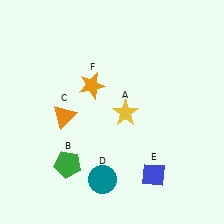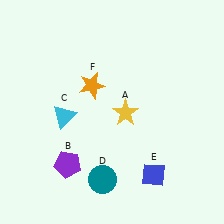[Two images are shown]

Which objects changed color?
B changed from green to purple. C changed from orange to cyan.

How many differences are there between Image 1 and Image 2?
There are 2 differences between the two images.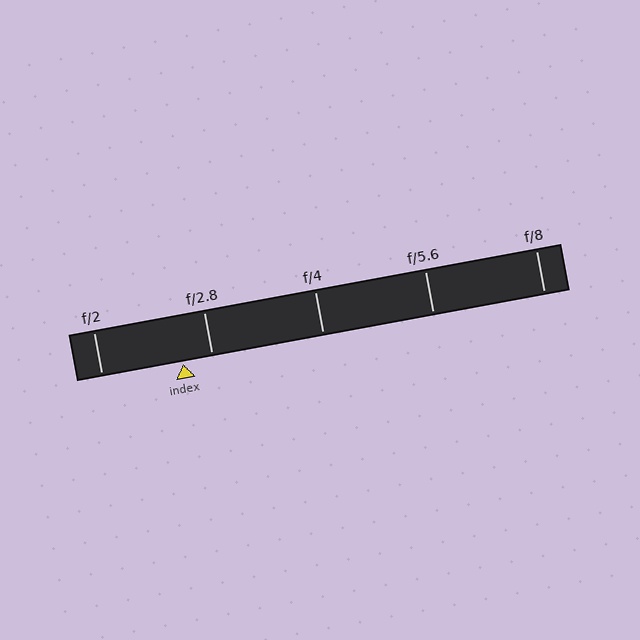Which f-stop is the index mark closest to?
The index mark is closest to f/2.8.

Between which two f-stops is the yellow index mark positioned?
The index mark is between f/2 and f/2.8.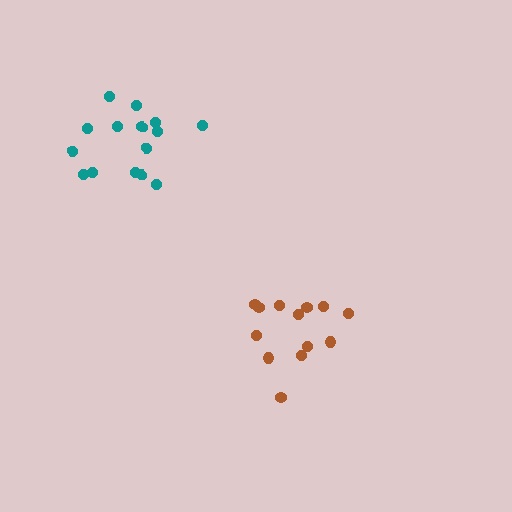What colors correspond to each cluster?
The clusters are colored: teal, brown.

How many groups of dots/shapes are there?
There are 2 groups.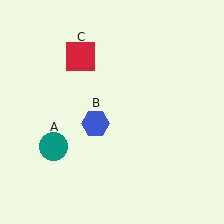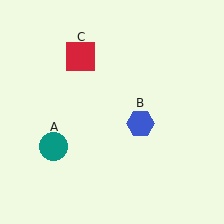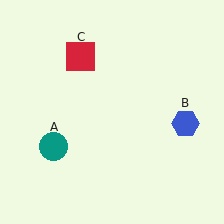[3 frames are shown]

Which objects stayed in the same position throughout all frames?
Teal circle (object A) and red square (object C) remained stationary.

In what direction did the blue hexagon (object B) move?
The blue hexagon (object B) moved right.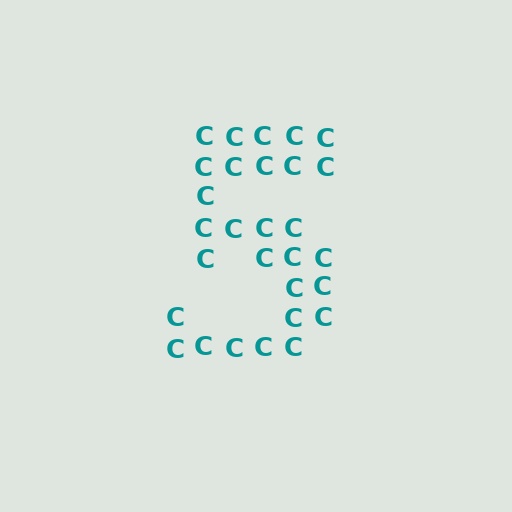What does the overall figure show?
The overall figure shows the digit 5.